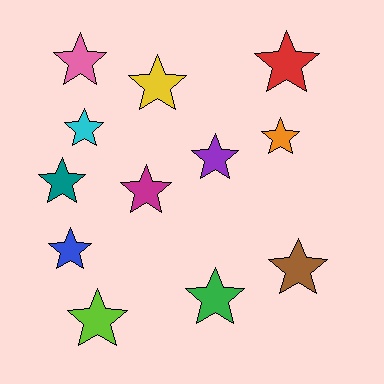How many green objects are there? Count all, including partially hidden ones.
There is 1 green object.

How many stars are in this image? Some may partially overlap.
There are 12 stars.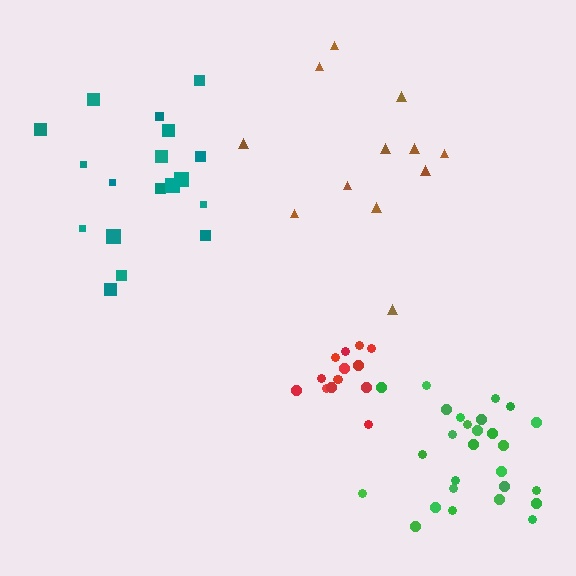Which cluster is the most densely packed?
Red.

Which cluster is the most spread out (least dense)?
Brown.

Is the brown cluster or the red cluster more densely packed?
Red.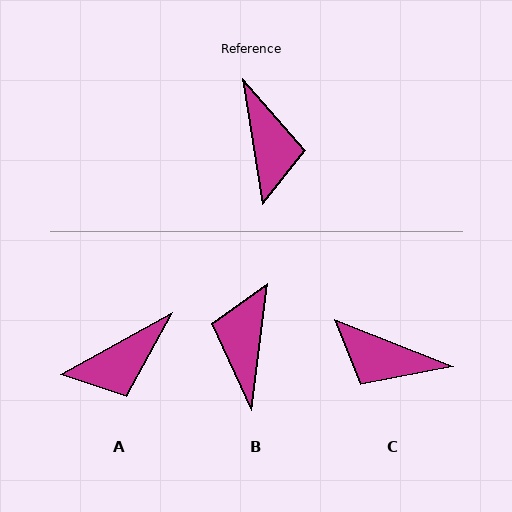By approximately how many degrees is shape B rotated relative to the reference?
Approximately 164 degrees counter-clockwise.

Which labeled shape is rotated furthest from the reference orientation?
B, about 164 degrees away.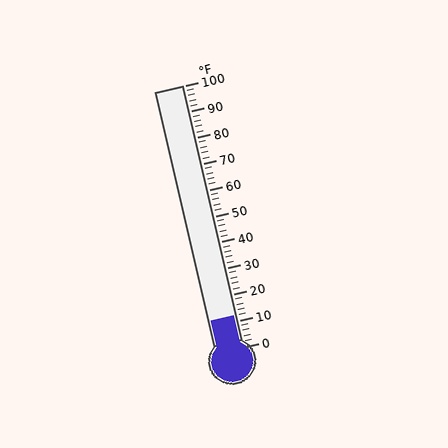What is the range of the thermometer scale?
The thermometer scale ranges from 0°F to 100°F.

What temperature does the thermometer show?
The thermometer shows approximately 12°F.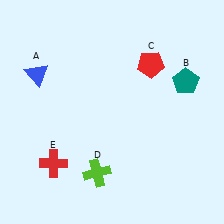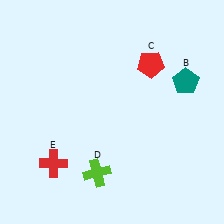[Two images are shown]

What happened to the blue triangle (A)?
The blue triangle (A) was removed in Image 2. It was in the top-left area of Image 1.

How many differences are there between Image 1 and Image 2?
There is 1 difference between the two images.